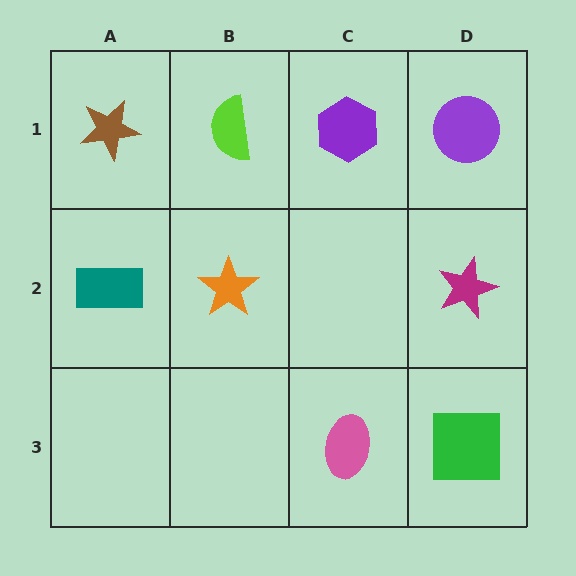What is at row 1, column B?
A lime semicircle.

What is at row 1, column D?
A purple circle.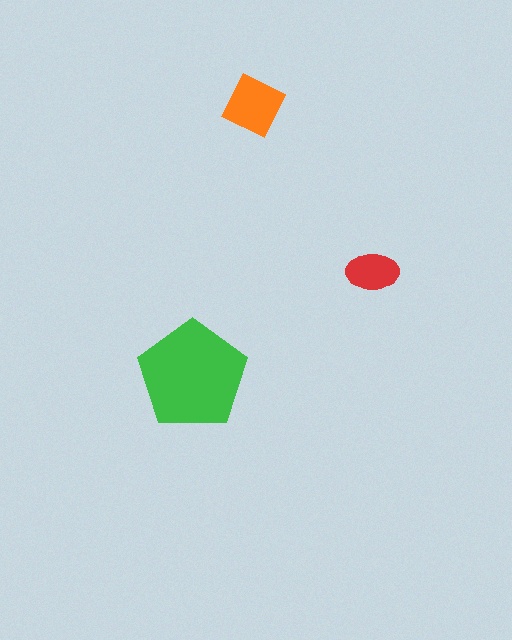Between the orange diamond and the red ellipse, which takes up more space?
The orange diamond.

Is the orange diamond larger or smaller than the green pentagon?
Smaller.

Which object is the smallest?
The red ellipse.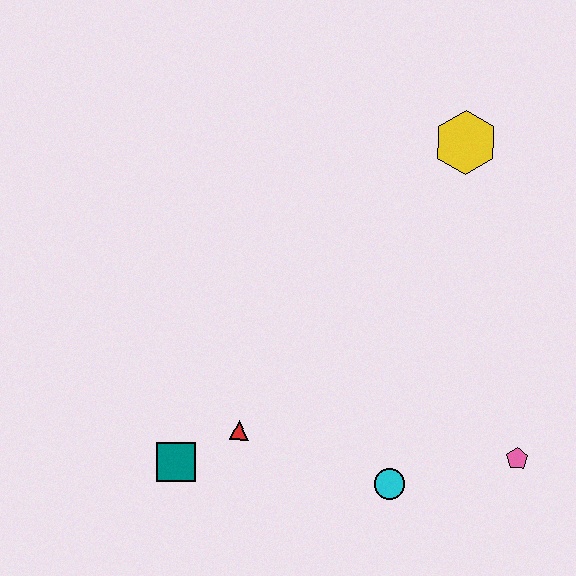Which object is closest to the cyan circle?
The pink pentagon is closest to the cyan circle.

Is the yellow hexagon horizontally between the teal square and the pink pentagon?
Yes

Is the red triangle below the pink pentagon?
No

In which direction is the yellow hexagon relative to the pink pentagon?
The yellow hexagon is above the pink pentagon.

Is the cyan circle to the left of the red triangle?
No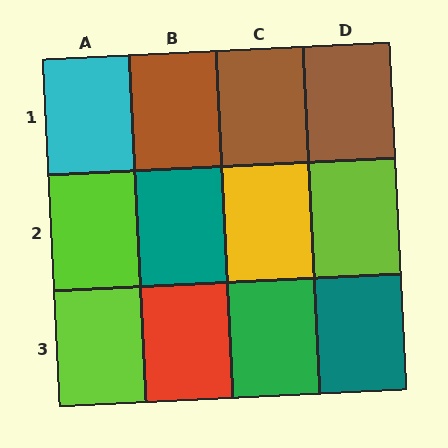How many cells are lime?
3 cells are lime.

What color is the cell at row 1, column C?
Brown.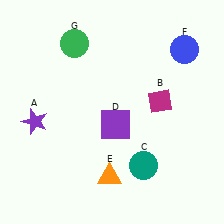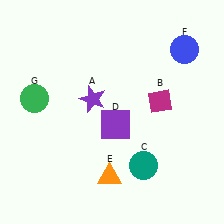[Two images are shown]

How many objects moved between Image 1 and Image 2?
2 objects moved between the two images.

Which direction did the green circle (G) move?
The green circle (G) moved down.